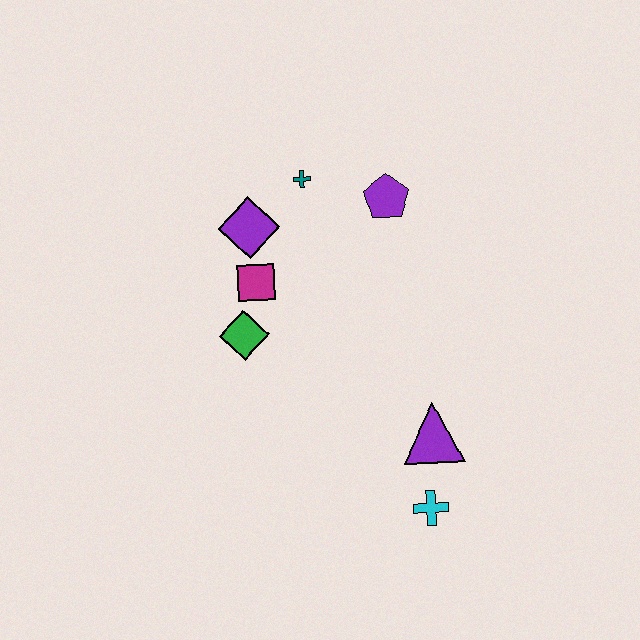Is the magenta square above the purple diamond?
No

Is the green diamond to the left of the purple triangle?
Yes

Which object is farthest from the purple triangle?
The teal cross is farthest from the purple triangle.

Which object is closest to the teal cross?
The purple diamond is closest to the teal cross.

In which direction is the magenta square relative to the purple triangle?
The magenta square is to the left of the purple triangle.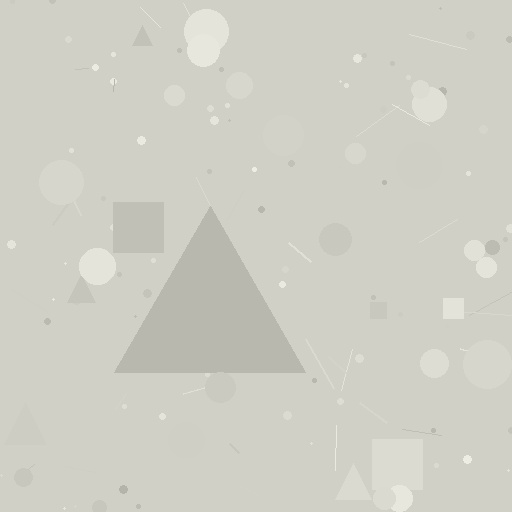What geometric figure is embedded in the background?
A triangle is embedded in the background.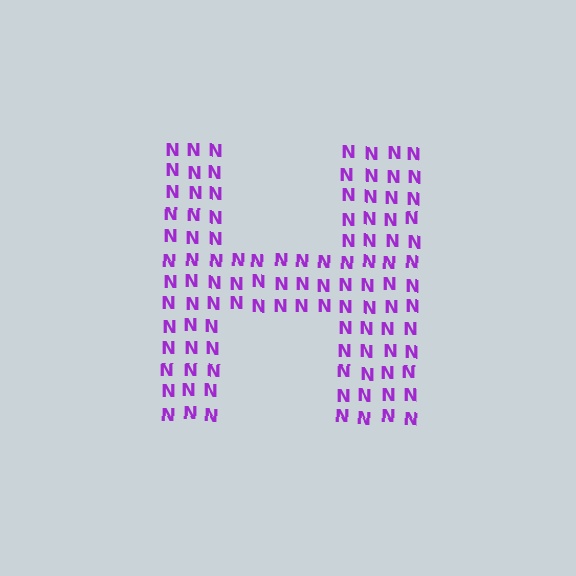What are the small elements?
The small elements are letter N's.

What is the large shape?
The large shape is the letter H.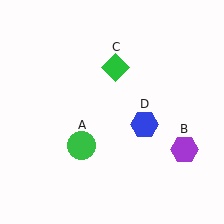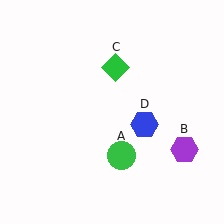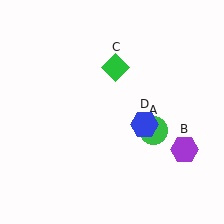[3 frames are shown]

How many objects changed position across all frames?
1 object changed position: green circle (object A).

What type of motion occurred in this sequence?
The green circle (object A) rotated counterclockwise around the center of the scene.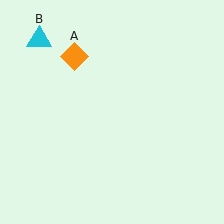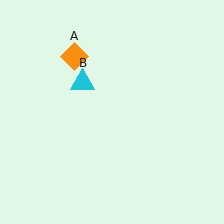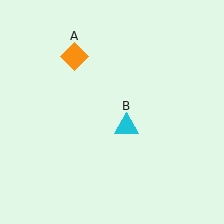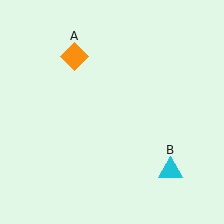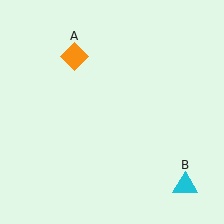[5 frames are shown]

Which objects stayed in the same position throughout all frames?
Orange diamond (object A) remained stationary.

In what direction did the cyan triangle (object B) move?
The cyan triangle (object B) moved down and to the right.